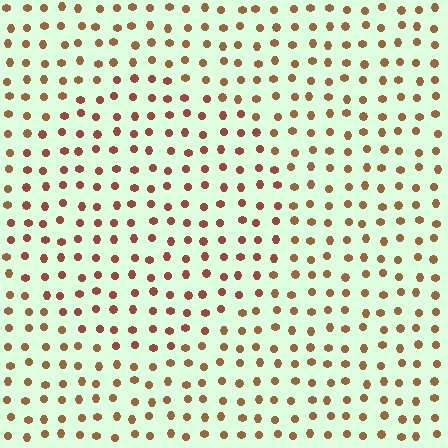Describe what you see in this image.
The image is filled with small brown elements in a uniform arrangement. A circle-shaped region is visible where the elements are tinted to a slightly different hue, forming a subtle color boundary.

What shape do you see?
I see a circle.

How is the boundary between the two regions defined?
The boundary is defined purely by a slight shift in hue (about 22 degrees). Spacing, size, and orientation are identical on both sides.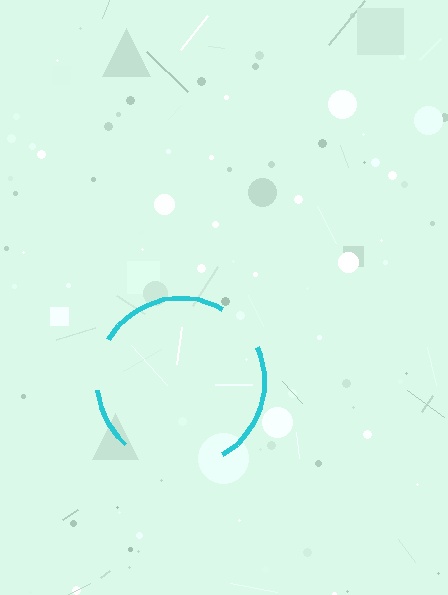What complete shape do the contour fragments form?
The contour fragments form a circle.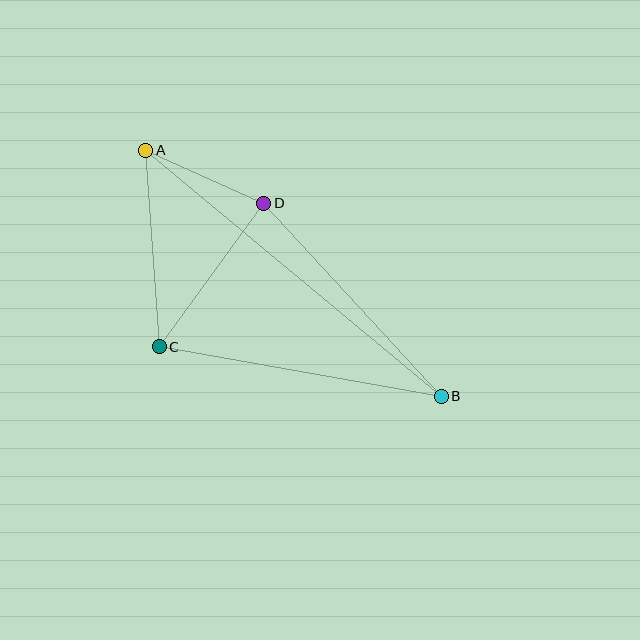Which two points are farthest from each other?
Points A and B are farthest from each other.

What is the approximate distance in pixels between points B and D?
The distance between B and D is approximately 262 pixels.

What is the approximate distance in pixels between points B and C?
The distance between B and C is approximately 286 pixels.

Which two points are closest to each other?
Points A and D are closest to each other.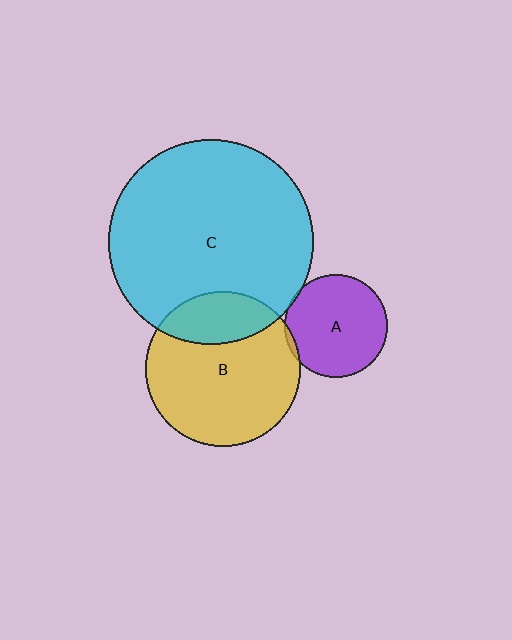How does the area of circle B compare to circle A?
Approximately 2.3 times.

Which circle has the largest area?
Circle C (cyan).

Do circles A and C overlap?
Yes.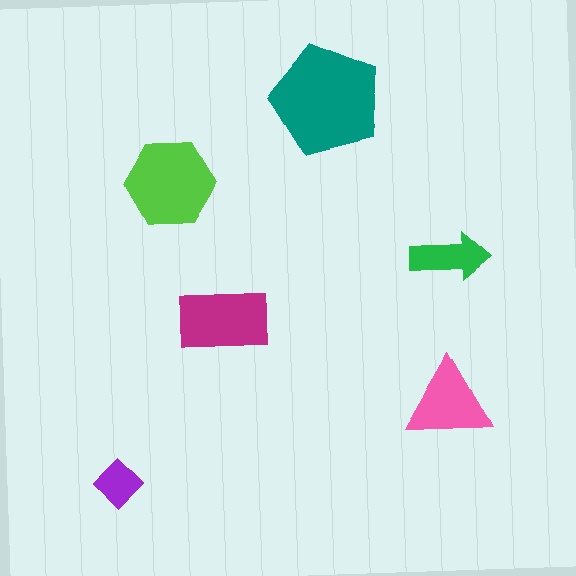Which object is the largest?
The teal pentagon.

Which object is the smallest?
The purple diamond.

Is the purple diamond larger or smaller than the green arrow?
Smaller.